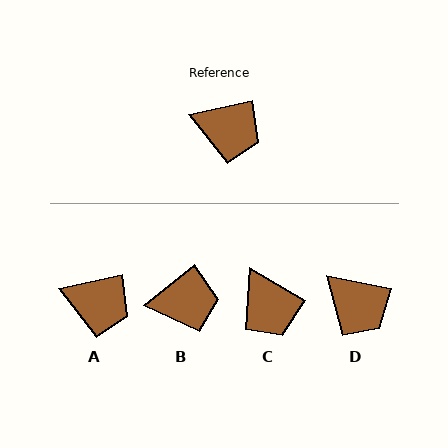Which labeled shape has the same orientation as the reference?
A.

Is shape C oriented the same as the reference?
No, it is off by about 42 degrees.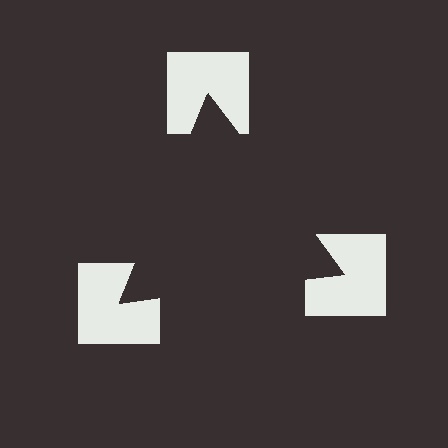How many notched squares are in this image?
There are 3 — one at each vertex of the illusory triangle.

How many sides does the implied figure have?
3 sides.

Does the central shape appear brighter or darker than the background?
It typically appears slightly darker than the background, even though no actual brightness change is drawn.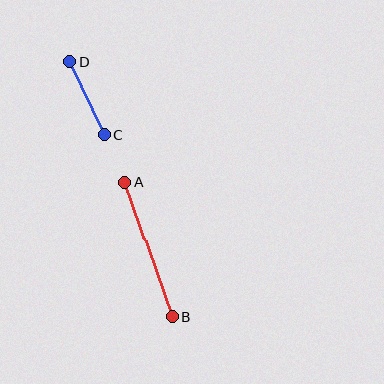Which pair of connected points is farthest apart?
Points A and B are farthest apart.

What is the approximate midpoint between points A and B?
The midpoint is at approximately (149, 249) pixels.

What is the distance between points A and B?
The distance is approximately 143 pixels.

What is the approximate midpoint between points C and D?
The midpoint is at approximately (87, 98) pixels.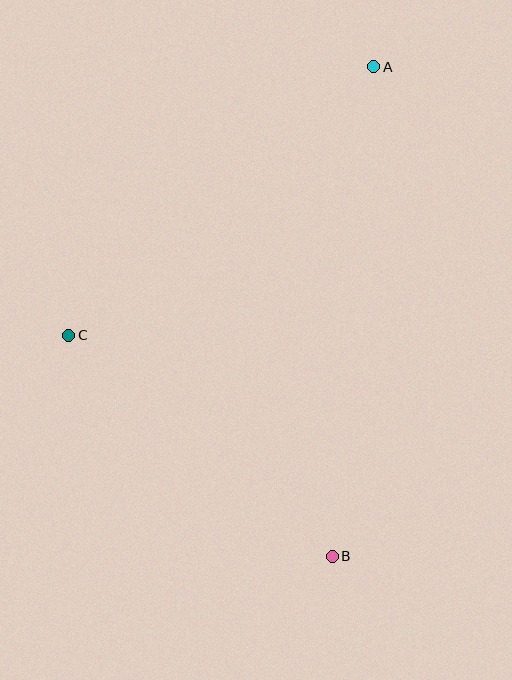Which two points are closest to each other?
Points B and C are closest to each other.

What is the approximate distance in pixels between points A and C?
The distance between A and C is approximately 406 pixels.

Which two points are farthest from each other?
Points A and B are farthest from each other.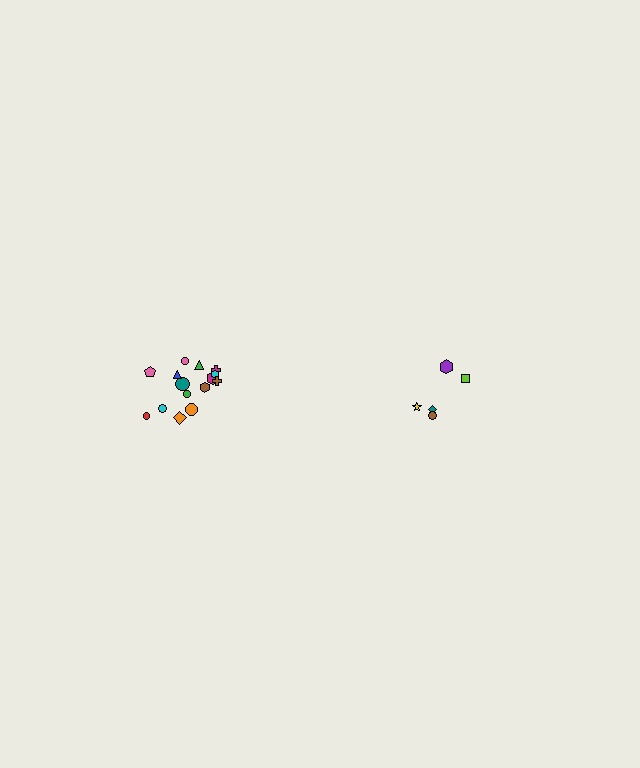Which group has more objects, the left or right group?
The left group.